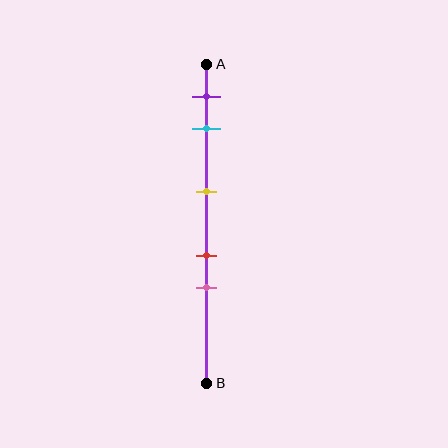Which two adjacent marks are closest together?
The red and pink marks are the closest adjacent pair.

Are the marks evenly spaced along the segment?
No, the marks are not evenly spaced.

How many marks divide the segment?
There are 5 marks dividing the segment.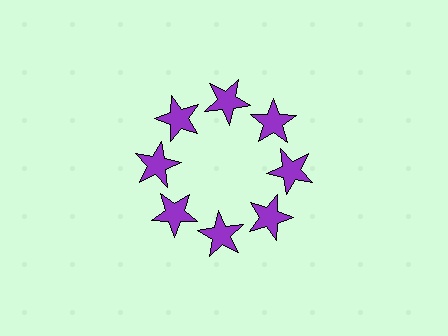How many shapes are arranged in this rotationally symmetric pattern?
There are 8 shapes, arranged in 8 groups of 1.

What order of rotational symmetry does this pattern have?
This pattern has 8-fold rotational symmetry.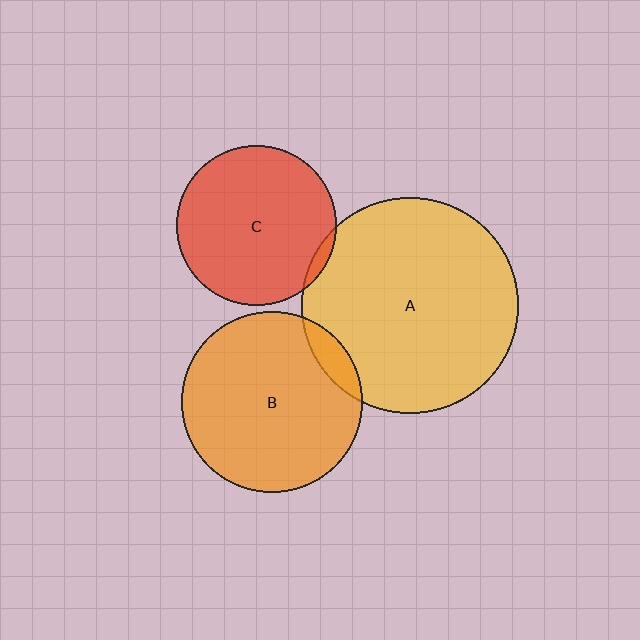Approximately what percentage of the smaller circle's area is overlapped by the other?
Approximately 5%.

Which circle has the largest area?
Circle A (yellow).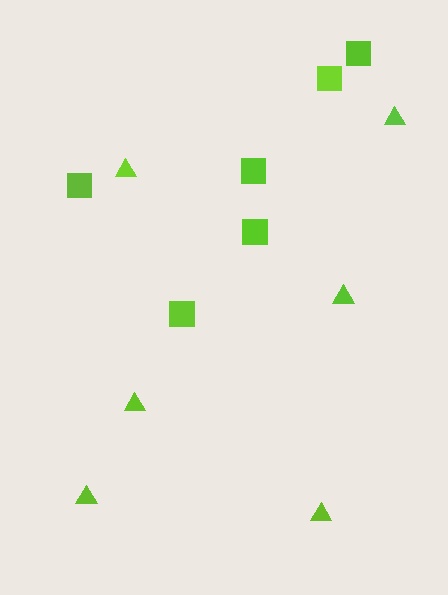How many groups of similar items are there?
There are 2 groups: one group of triangles (6) and one group of squares (6).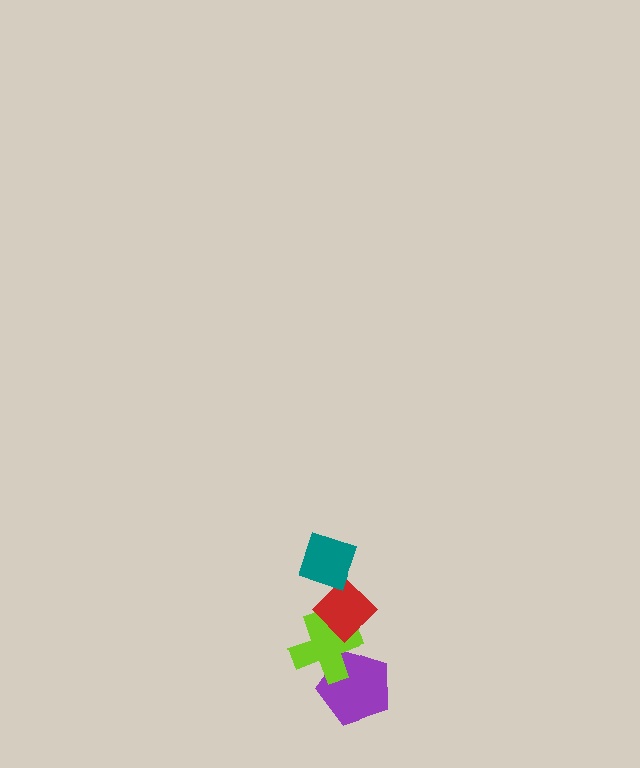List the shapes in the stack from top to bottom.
From top to bottom: the teal diamond, the red diamond, the lime cross, the purple pentagon.